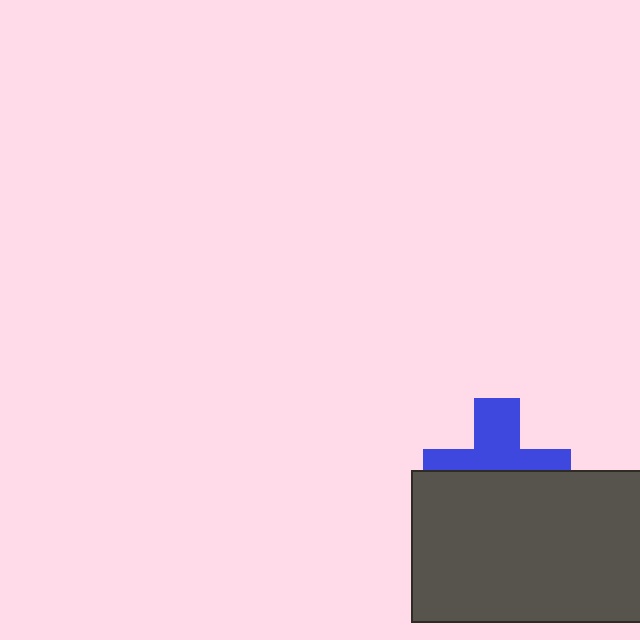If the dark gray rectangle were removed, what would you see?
You would see the complete blue cross.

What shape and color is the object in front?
The object in front is a dark gray rectangle.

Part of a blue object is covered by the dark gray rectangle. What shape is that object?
It is a cross.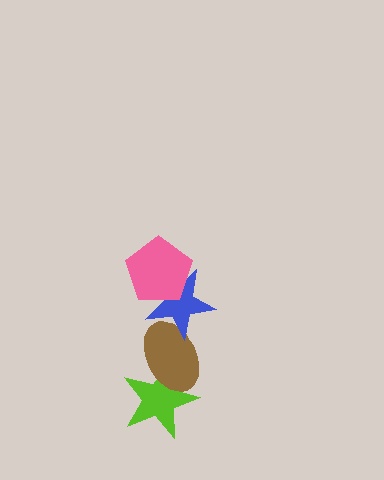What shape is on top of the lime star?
The brown ellipse is on top of the lime star.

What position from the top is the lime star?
The lime star is 4th from the top.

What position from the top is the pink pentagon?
The pink pentagon is 1st from the top.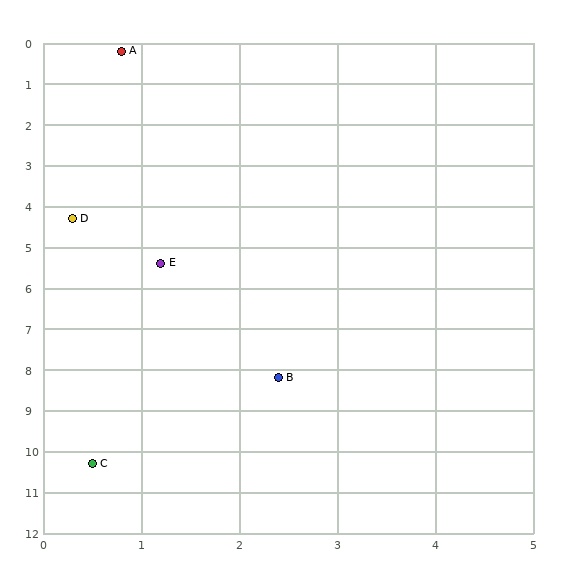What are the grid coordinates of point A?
Point A is at approximately (0.8, 0.2).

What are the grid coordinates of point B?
Point B is at approximately (2.4, 8.2).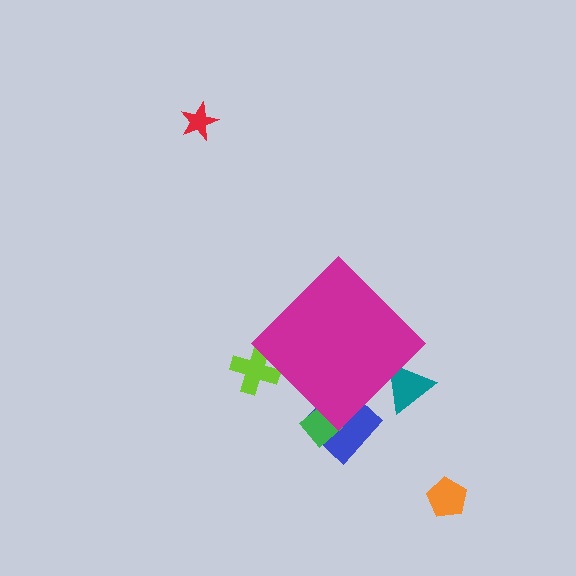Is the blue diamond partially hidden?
Yes, the blue diamond is partially hidden behind the magenta diamond.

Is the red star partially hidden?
No, the red star is fully visible.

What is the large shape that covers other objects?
A magenta diamond.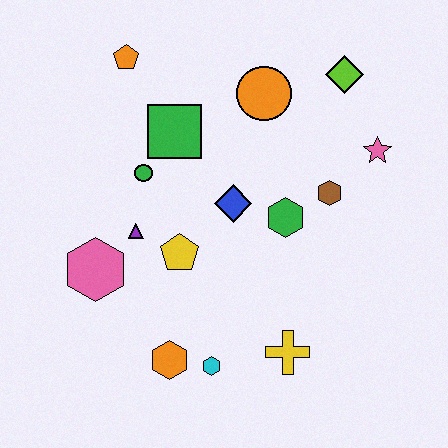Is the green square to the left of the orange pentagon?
No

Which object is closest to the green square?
The green circle is closest to the green square.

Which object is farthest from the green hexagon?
The orange pentagon is farthest from the green hexagon.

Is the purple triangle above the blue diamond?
No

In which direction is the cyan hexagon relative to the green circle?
The cyan hexagon is below the green circle.